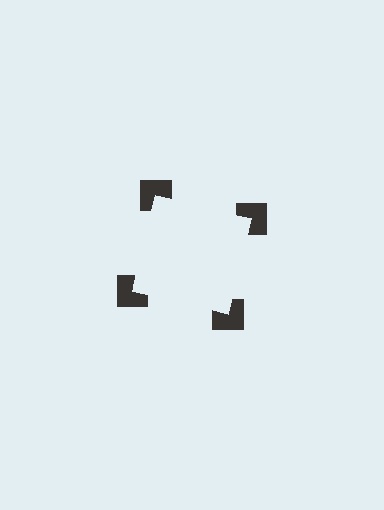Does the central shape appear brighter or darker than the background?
It typically appears slightly brighter than the background, even though no actual brightness change is drawn.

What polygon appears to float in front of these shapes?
An illusory square — its edges are inferred from the aligned wedge cuts in the notched squares, not physically drawn.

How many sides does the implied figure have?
4 sides.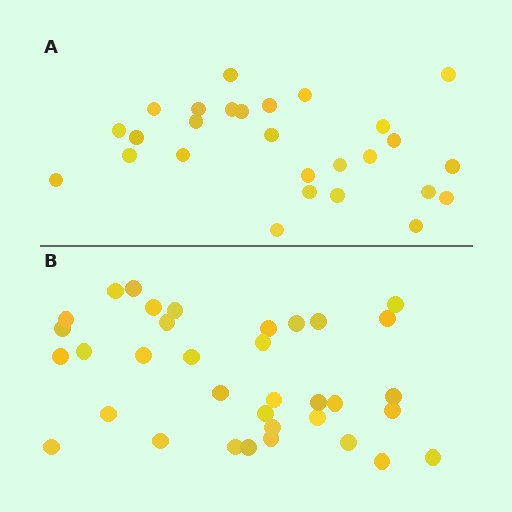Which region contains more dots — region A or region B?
Region B (the bottom region) has more dots.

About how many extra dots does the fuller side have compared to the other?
Region B has roughly 8 or so more dots than region A.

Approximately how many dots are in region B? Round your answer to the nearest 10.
About 40 dots. (The exact count is 35, which rounds to 40.)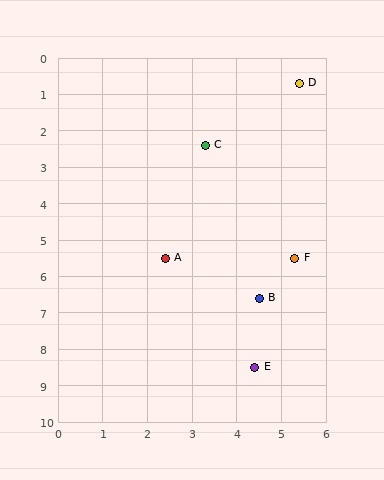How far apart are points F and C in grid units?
Points F and C are about 3.7 grid units apart.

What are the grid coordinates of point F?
Point F is at approximately (5.3, 5.5).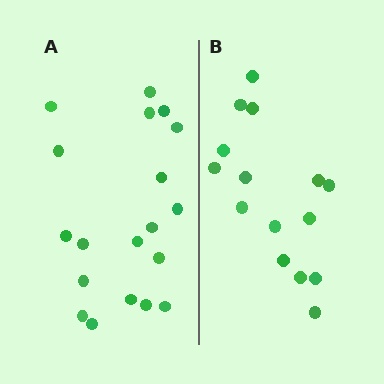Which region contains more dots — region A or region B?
Region A (the left region) has more dots.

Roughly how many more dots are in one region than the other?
Region A has about 4 more dots than region B.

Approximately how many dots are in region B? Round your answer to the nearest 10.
About 20 dots. (The exact count is 15, which rounds to 20.)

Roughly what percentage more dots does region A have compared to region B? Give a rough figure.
About 25% more.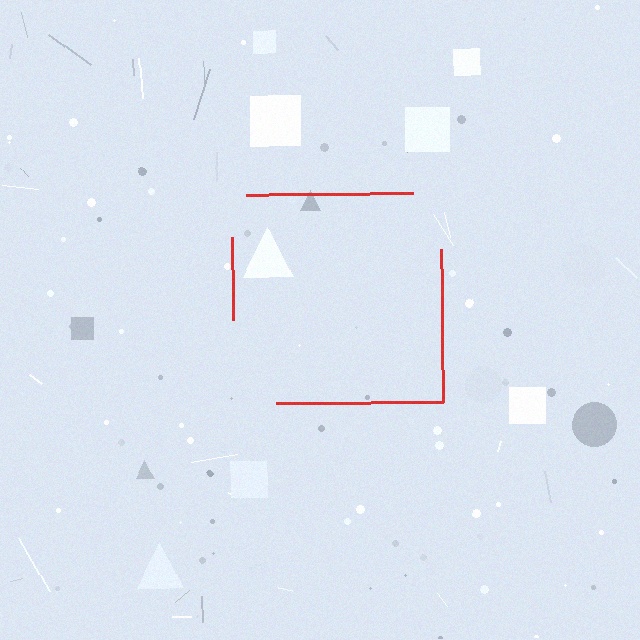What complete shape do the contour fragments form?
The contour fragments form a square.